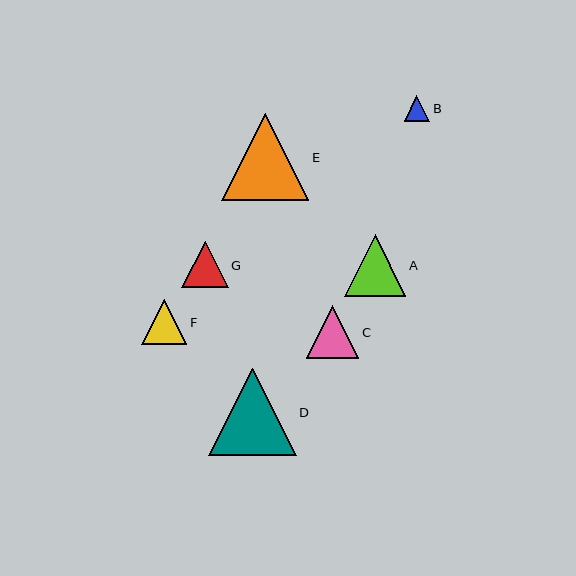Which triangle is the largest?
Triangle D is the largest with a size of approximately 88 pixels.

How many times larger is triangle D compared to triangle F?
Triangle D is approximately 1.9 times the size of triangle F.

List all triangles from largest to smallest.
From largest to smallest: D, E, A, C, G, F, B.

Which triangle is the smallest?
Triangle B is the smallest with a size of approximately 26 pixels.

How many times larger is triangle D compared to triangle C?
Triangle D is approximately 1.7 times the size of triangle C.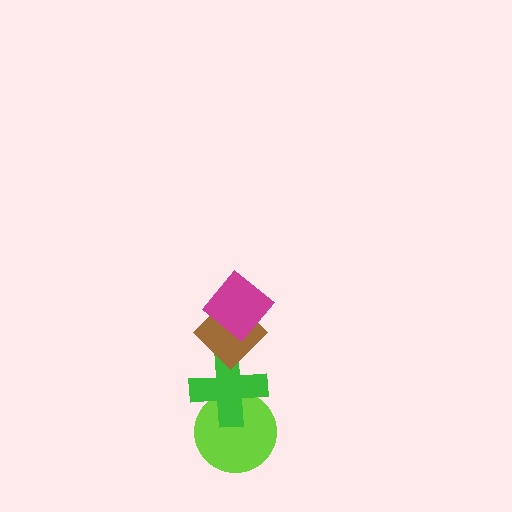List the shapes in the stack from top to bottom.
From top to bottom: the magenta diamond, the brown diamond, the green cross, the lime circle.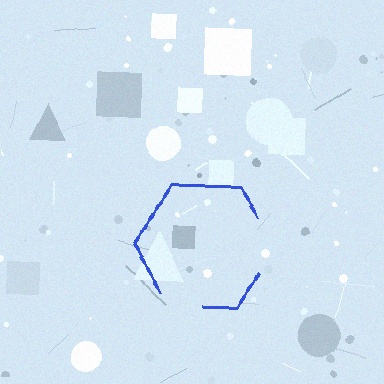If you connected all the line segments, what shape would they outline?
They would outline a hexagon.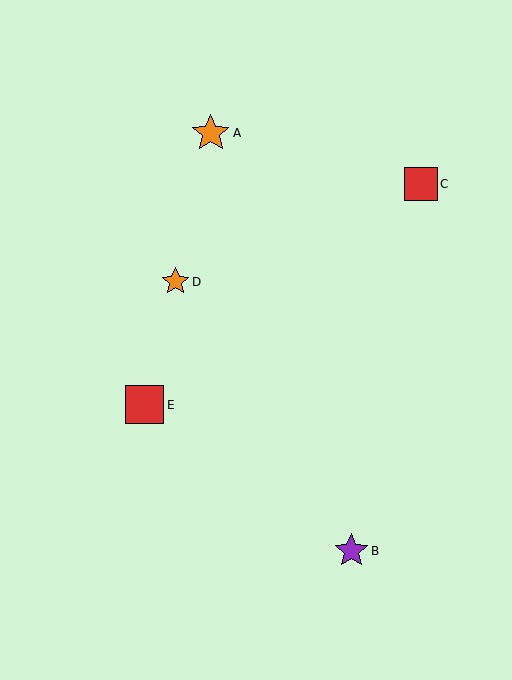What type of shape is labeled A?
Shape A is an orange star.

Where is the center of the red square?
The center of the red square is at (145, 405).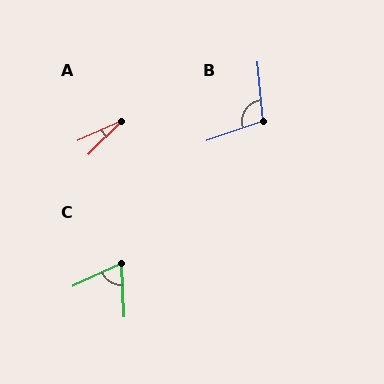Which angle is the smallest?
A, at approximately 21 degrees.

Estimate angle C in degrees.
Approximately 68 degrees.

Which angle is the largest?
B, at approximately 104 degrees.